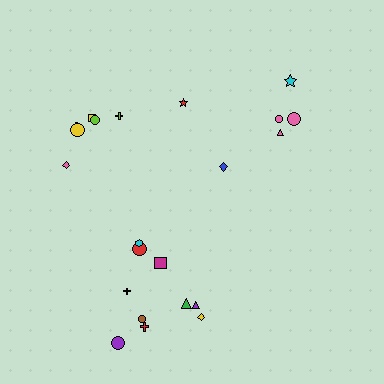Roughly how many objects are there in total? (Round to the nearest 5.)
Roughly 20 objects in total.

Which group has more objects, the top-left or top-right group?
The top-left group.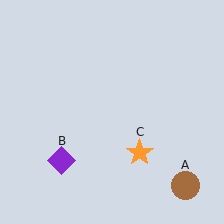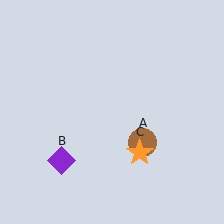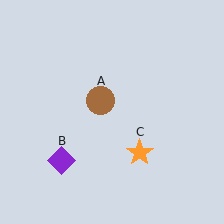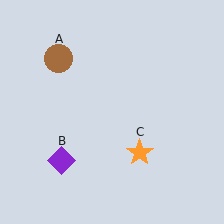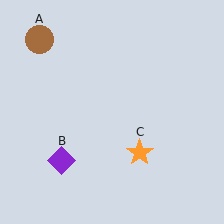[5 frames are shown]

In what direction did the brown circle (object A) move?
The brown circle (object A) moved up and to the left.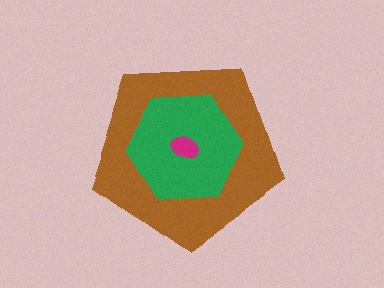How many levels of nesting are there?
3.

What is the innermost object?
The magenta ellipse.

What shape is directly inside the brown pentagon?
The green hexagon.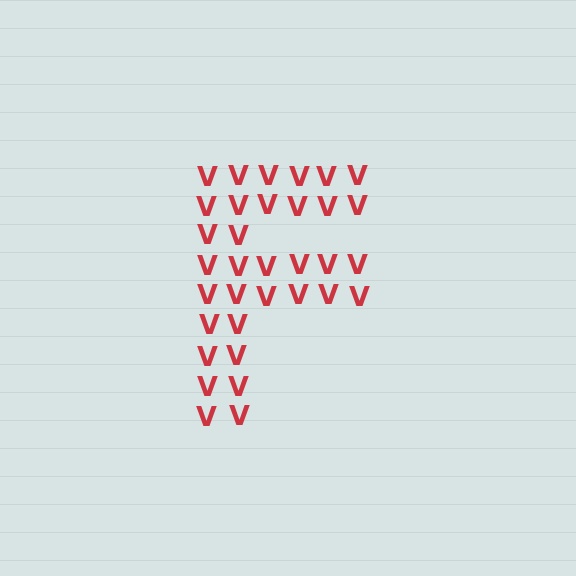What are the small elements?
The small elements are letter V's.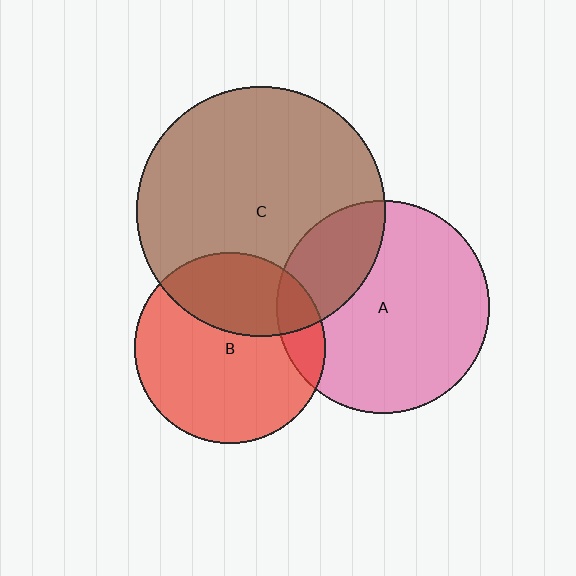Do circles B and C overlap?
Yes.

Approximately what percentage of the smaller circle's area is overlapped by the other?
Approximately 30%.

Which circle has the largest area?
Circle C (brown).